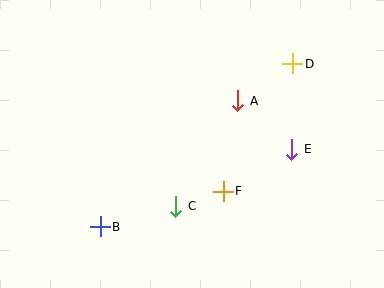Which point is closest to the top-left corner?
Point B is closest to the top-left corner.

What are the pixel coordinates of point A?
Point A is at (238, 101).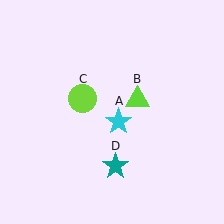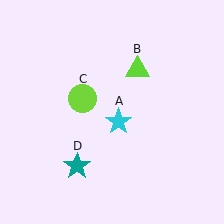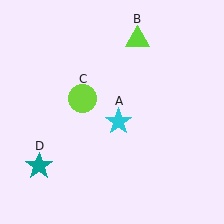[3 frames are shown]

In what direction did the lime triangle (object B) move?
The lime triangle (object B) moved up.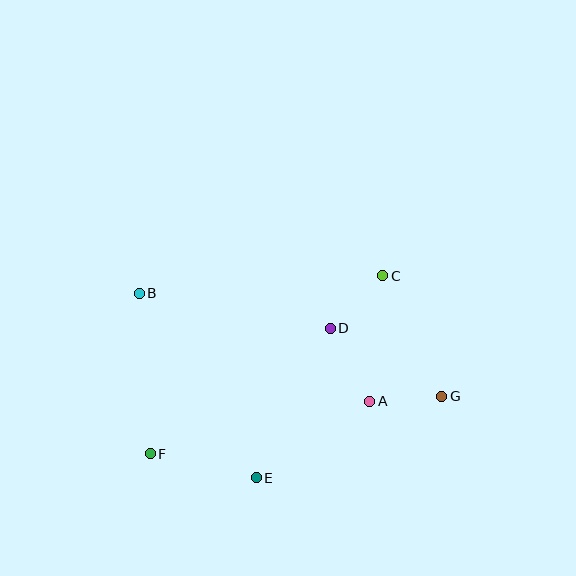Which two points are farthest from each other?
Points B and G are farthest from each other.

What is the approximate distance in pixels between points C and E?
The distance between C and E is approximately 238 pixels.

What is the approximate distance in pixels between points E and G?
The distance between E and G is approximately 203 pixels.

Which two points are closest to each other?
Points A and G are closest to each other.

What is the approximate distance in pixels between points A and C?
The distance between A and C is approximately 126 pixels.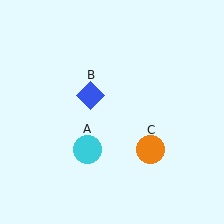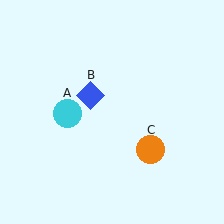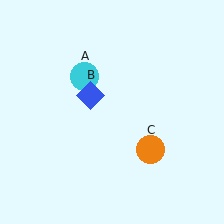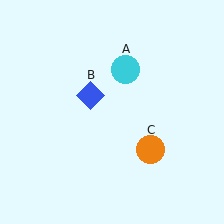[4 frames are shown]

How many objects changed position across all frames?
1 object changed position: cyan circle (object A).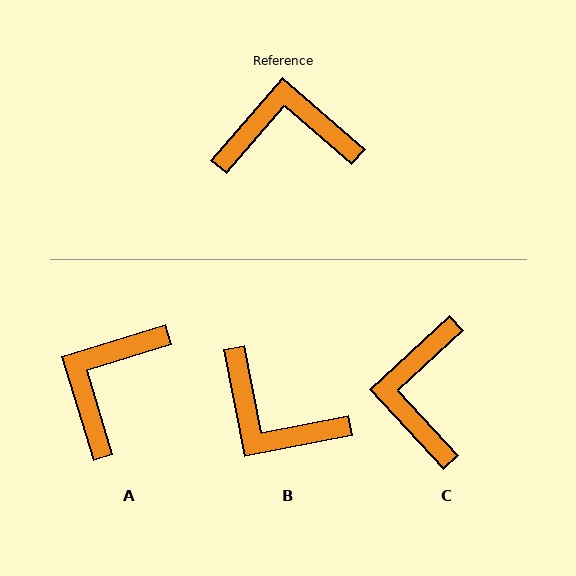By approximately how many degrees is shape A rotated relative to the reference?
Approximately 58 degrees counter-clockwise.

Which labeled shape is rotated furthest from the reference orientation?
B, about 142 degrees away.